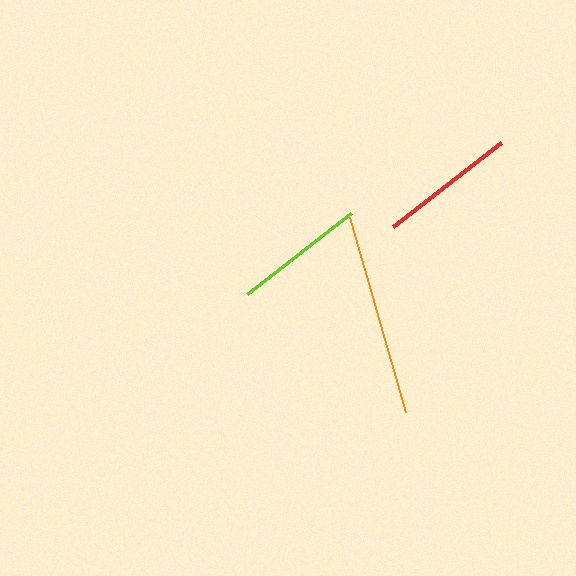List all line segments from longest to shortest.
From longest to shortest: orange, red, lime.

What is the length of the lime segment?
The lime segment is approximately 132 pixels long.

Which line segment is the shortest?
The lime line is the shortest at approximately 132 pixels.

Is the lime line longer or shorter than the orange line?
The orange line is longer than the lime line.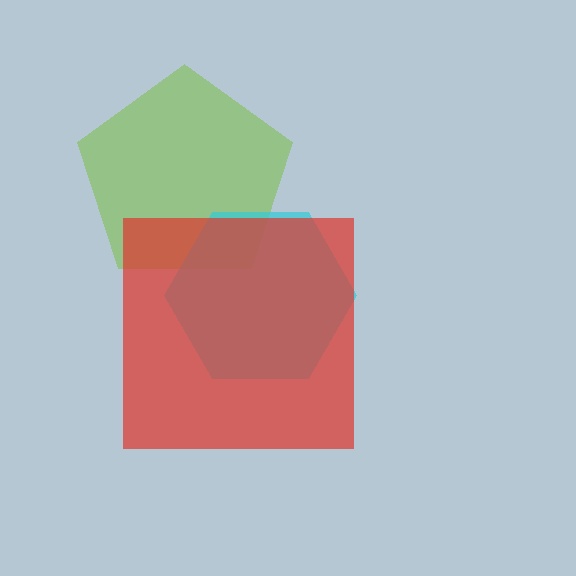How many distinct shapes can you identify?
There are 3 distinct shapes: a lime pentagon, a cyan hexagon, a red square.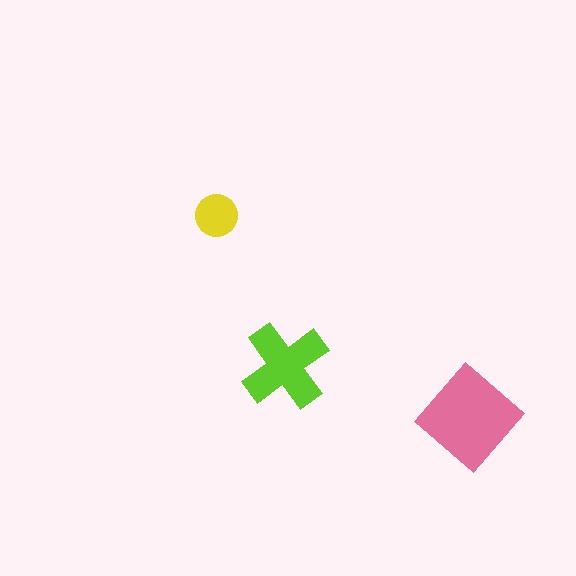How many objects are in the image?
There are 3 objects in the image.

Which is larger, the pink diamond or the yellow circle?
The pink diamond.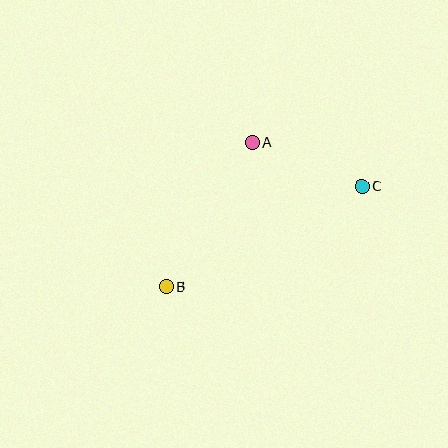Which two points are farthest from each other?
Points B and C are farthest from each other.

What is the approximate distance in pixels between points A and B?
The distance between A and B is approximately 168 pixels.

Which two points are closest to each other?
Points A and C are closest to each other.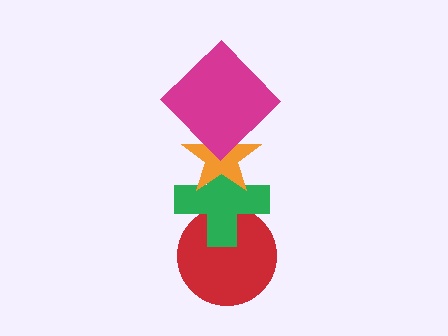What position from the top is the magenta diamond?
The magenta diamond is 1st from the top.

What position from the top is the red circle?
The red circle is 4th from the top.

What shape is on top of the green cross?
The orange star is on top of the green cross.